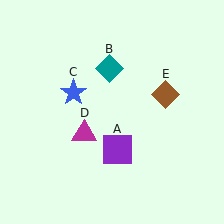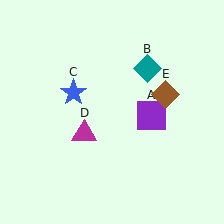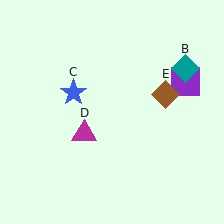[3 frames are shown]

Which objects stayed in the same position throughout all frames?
Blue star (object C) and magenta triangle (object D) and brown diamond (object E) remained stationary.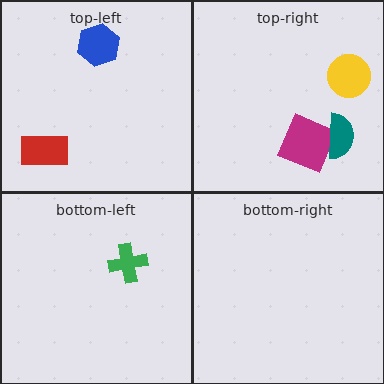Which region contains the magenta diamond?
The top-right region.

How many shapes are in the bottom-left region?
1.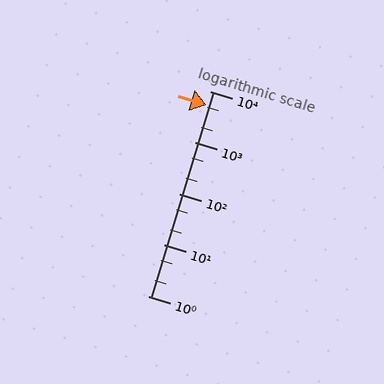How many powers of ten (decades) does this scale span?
The scale spans 4 decades, from 1 to 10000.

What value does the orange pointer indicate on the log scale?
The pointer indicates approximately 5400.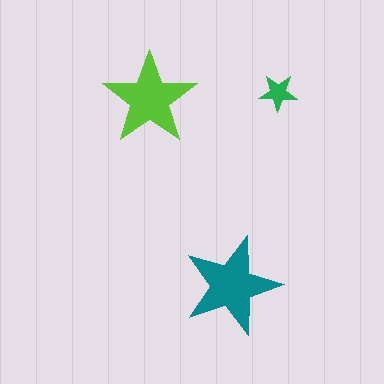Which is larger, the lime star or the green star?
The lime one.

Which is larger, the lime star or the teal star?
The teal one.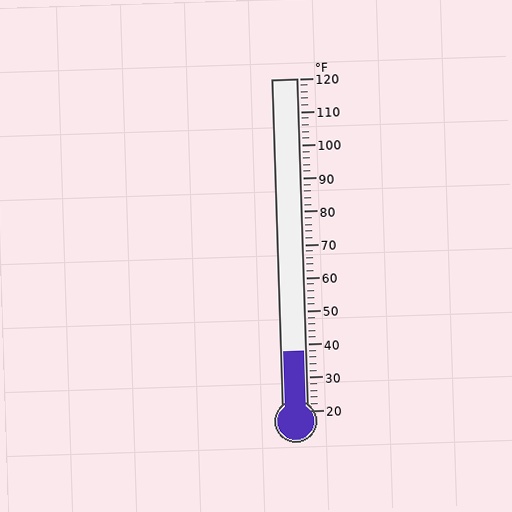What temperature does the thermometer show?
The thermometer shows approximately 38°F.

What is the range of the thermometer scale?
The thermometer scale ranges from 20°F to 120°F.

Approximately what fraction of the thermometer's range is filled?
The thermometer is filled to approximately 20% of its range.